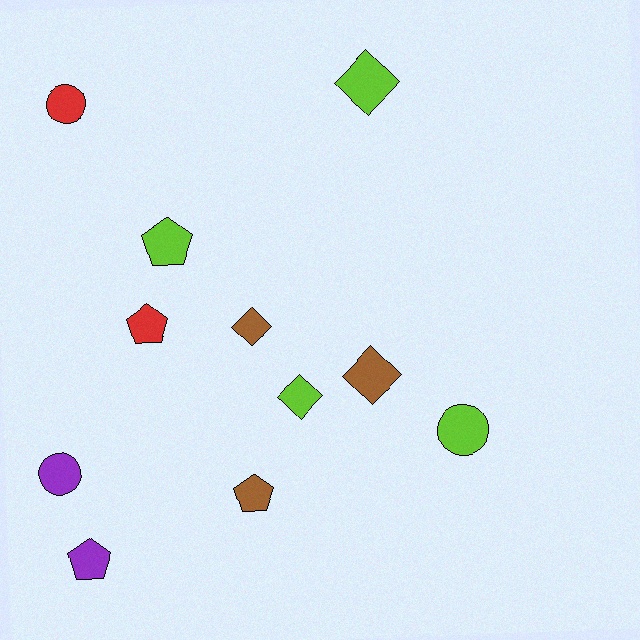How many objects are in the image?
There are 11 objects.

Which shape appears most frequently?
Diamond, with 4 objects.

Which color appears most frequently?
Lime, with 4 objects.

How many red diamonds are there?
There are no red diamonds.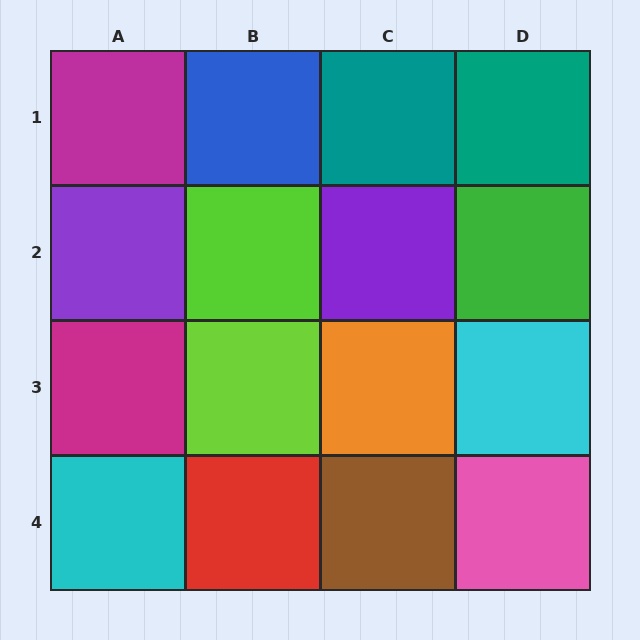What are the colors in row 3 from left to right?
Magenta, lime, orange, cyan.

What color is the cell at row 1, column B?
Blue.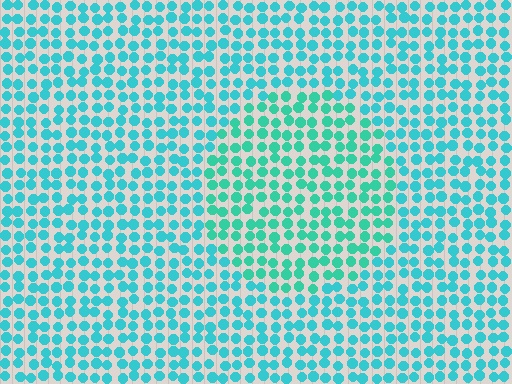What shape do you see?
I see a circle.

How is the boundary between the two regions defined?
The boundary is defined purely by a slight shift in hue (about 20 degrees). Spacing, size, and orientation are identical on both sides.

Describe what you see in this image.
The image is filled with small cyan elements in a uniform arrangement. A circle-shaped region is visible where the elements are tinted to a slightly different hue, forming a subtle color boundary.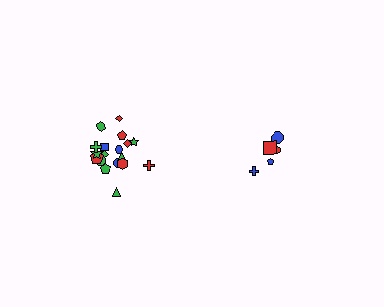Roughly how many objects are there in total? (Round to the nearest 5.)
Roughly 25 objects in total.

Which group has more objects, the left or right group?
The left group.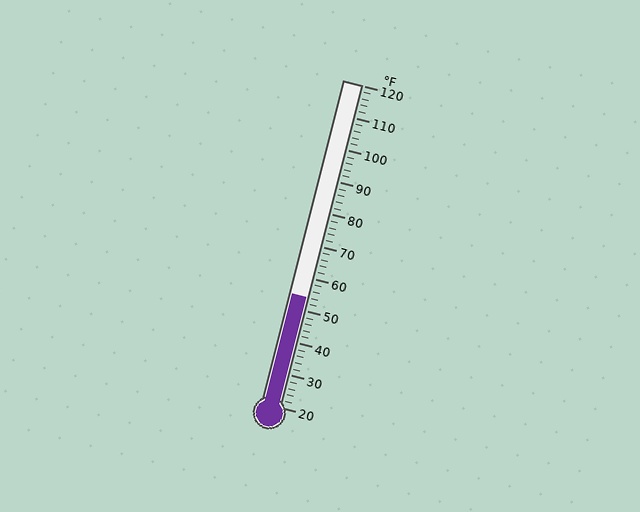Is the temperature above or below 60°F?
The temperature is below 60°F.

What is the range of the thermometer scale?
The thermometer scale ranges from 20°F to 120°F.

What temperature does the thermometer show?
The thermometer shows approximately 54°F.